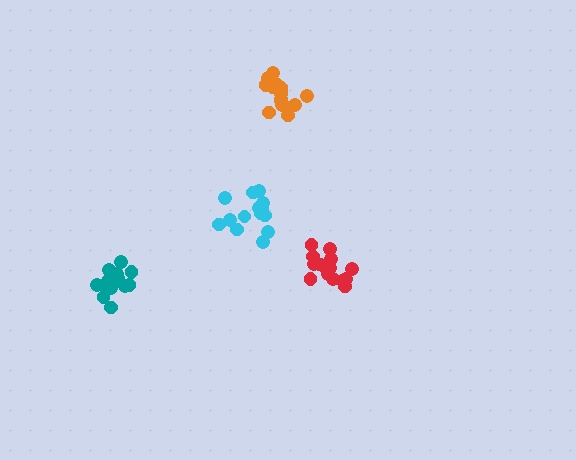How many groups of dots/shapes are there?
There are 4 groups.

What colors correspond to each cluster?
The clusters are colored: red, cyan, teal, orange.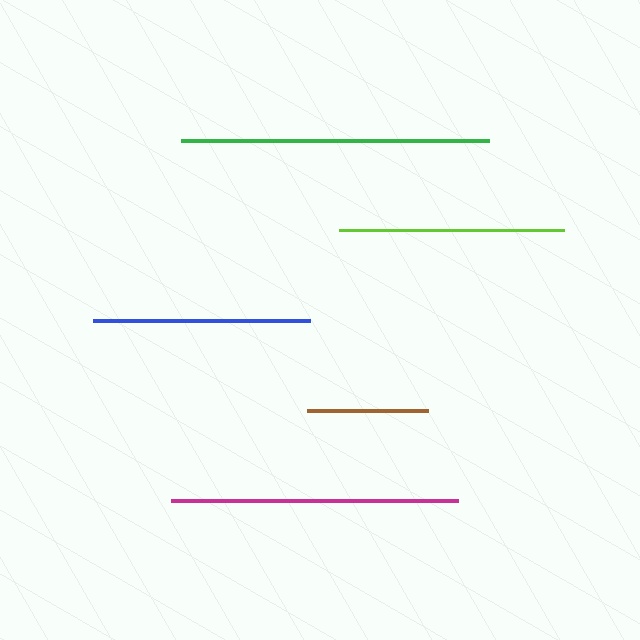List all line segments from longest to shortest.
From longest to shortest: green, magenta, lime, blue, brown.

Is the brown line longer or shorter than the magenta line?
The magenta line is longer than the brown line.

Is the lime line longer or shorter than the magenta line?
The magenta line is longer than the lime line.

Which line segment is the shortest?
The brown line is the shortest at approximately 120 pixels.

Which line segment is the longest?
The green line is the longest at approximately 308 pixels.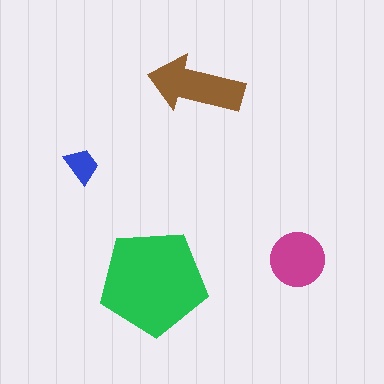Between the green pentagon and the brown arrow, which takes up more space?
The green pentagon.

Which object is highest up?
The brown arrow is topmost.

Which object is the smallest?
The blue trapezoid.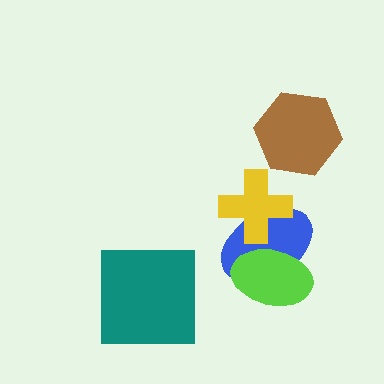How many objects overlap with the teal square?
0 objects overlap with the teal square.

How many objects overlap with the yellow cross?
1 object overlaps with the yellow cross.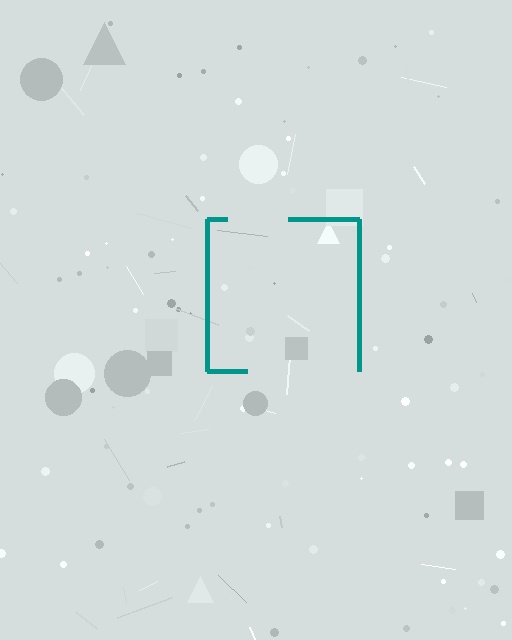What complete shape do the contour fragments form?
The contour fragments form a square.